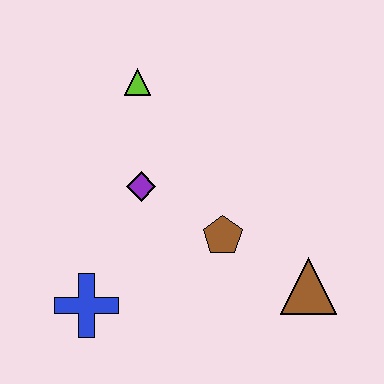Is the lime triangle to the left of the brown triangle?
Yes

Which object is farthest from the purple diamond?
The brown triangle is farthest from the purple diamond.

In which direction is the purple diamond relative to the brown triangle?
The purple diamond is to the left of the brown triangle.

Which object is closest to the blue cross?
The purple diamond is closest to the blue cross.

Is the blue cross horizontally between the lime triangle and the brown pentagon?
No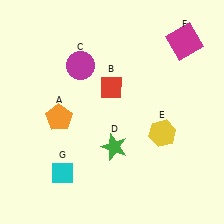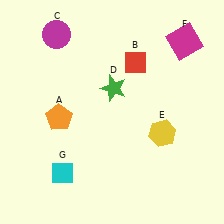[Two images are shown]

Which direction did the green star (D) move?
The green star (D) moved up.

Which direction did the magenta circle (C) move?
The magenta circle (C) moved up.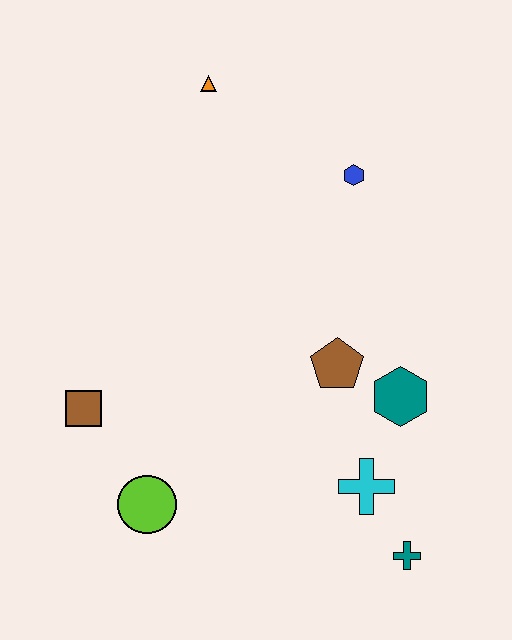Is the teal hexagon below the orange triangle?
Yes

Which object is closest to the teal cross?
The cyan cross is closest to the teal cross.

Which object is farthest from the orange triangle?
The teal cross is farthest from the orange triangle.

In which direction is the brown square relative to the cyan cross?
The brown square is to the left of the cyan cross.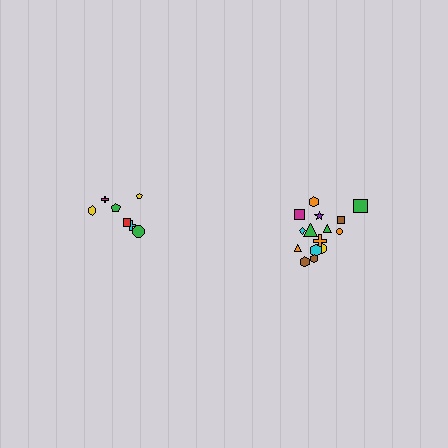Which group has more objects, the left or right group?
The right group.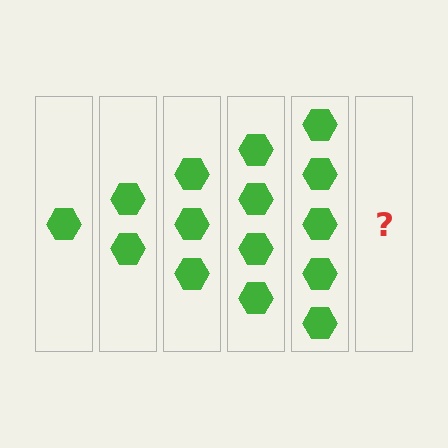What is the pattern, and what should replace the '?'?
The pattern is that each step adds one more hexagon. The '?' should be 6 hexagons.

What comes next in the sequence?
The next element should be 6 hexagons.